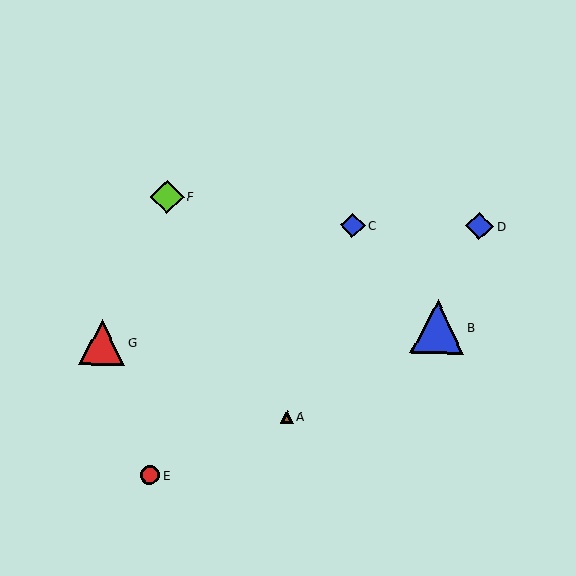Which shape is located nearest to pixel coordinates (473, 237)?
The blue diamond (labeled D) at (480, 226) is nearest to that location.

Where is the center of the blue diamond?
The center of the blue diamond is at (353, 225).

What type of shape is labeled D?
Shape D is a blue diamond.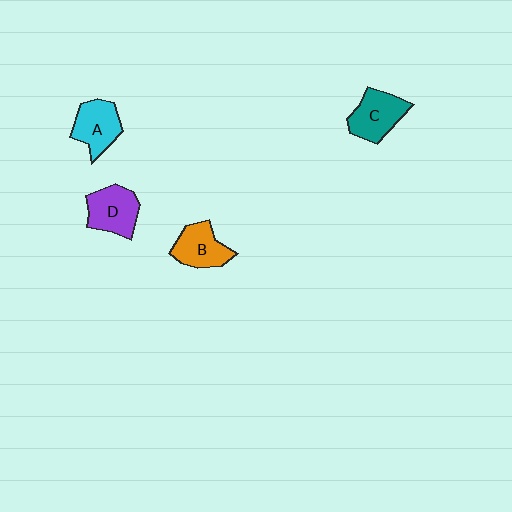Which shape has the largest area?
Shape D (purple).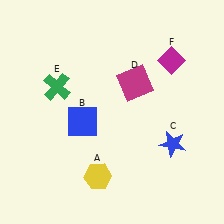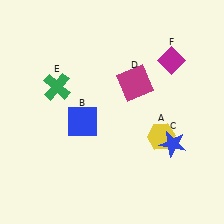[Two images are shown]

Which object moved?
The yellow hexagon (A) moved right.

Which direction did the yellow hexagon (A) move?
The yellow hexagon (A) moved right.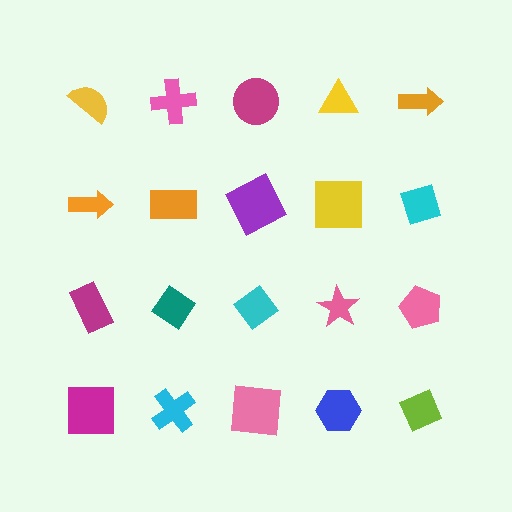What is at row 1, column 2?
A pink cross.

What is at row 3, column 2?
A teal diamond.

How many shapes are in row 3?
5 shapes.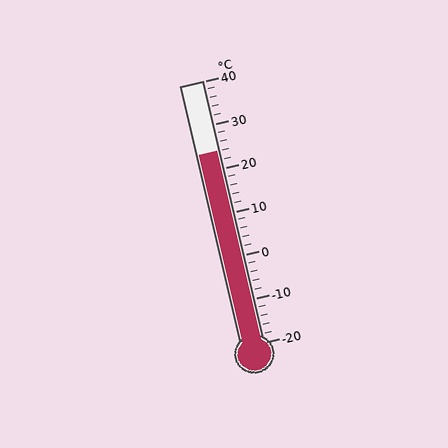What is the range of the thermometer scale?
The thermometer scale ranges from -20°C to 40°C.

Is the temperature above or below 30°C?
The temperature is below 30°C.